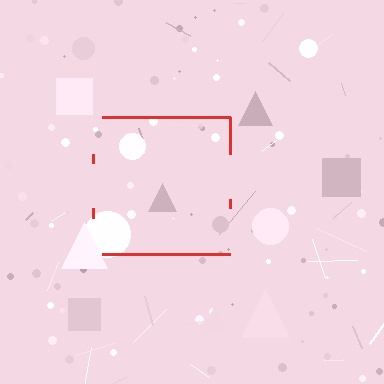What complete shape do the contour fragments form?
The contour fragments form a square.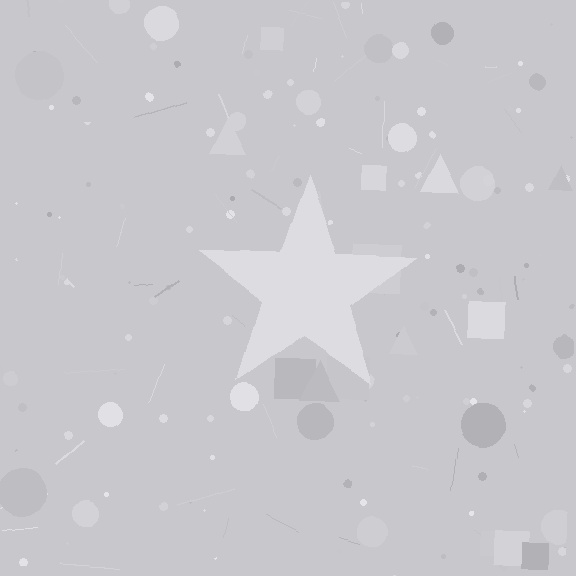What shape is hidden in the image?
A star is hidden in the image.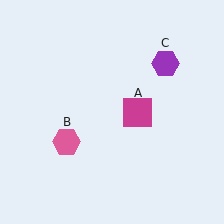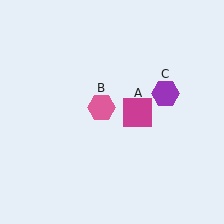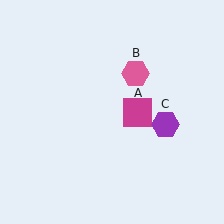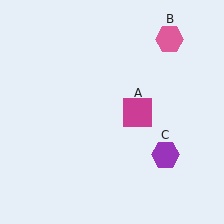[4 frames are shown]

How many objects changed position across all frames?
2 objects changed position: pink hexagon (object B), purple hexagon (object C).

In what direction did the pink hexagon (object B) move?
The pink hexagon (object B) moved up and to the right.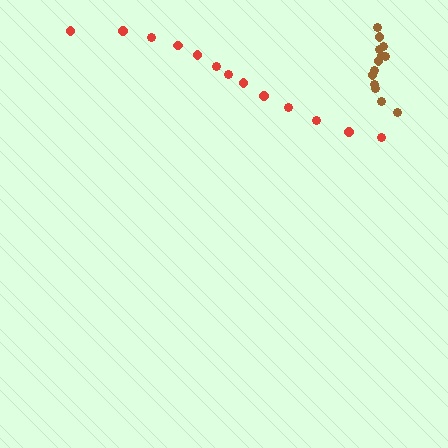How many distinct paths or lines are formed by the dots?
There are 2 distinct paths.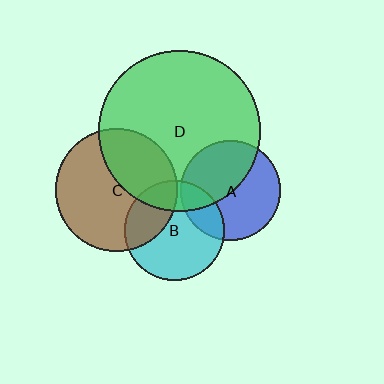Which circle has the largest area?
Circle D (green).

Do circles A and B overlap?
Yes.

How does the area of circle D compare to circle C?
Approximately 1.7 times.